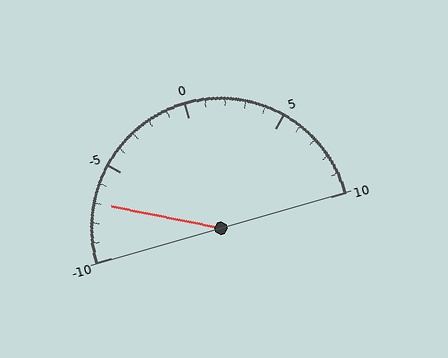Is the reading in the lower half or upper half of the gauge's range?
The reading is in the lower half of the range (-10 to 10).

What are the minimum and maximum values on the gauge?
The gauge ranges from -10 to 10.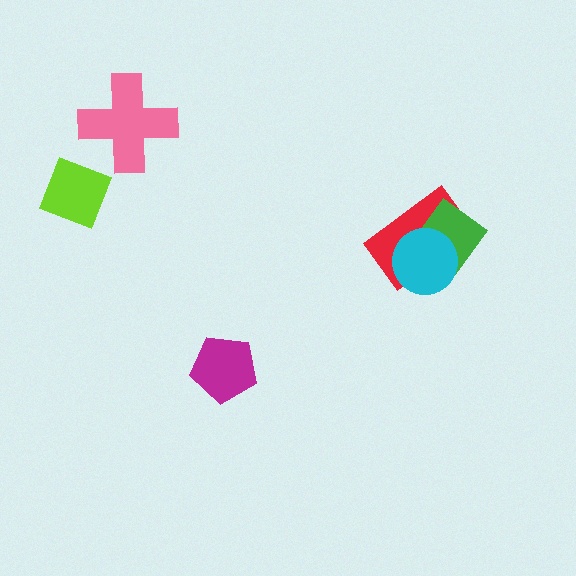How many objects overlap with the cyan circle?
2 objects overlap with the cyan circle.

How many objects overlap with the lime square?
0 objects overlap with the lime square.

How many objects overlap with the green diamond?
2 objects overlap with the green diamond.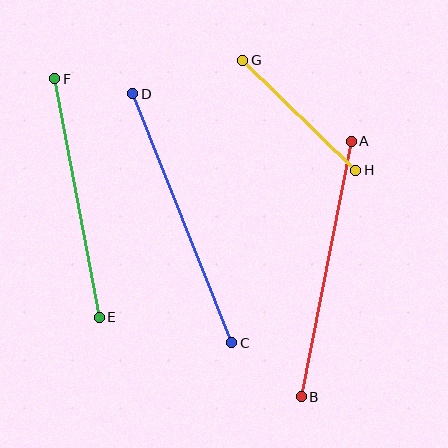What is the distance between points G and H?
The distance is approximately 158 pixels.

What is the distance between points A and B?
The distance is approximately 260 pixels.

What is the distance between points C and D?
The distance is approximately 268 pixels.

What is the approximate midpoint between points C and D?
The midpoint is at approximately (182, 218) pixels.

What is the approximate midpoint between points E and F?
The midpoint is at approximately (77, 198) pixels.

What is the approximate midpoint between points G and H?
The midpoint is at approximately (299, 115) pixels.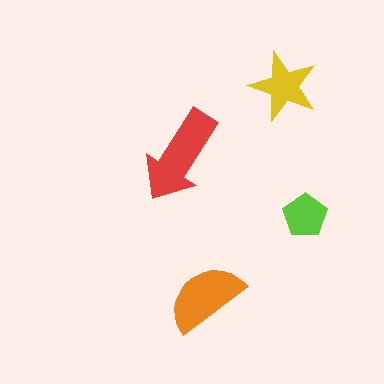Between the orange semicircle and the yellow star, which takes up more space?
The orange semicircle.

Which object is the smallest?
The lime pentagon.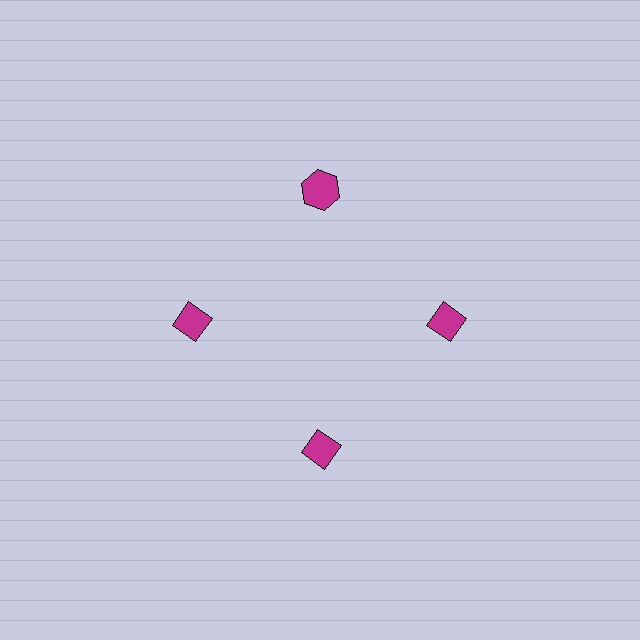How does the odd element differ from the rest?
It has a different shape: hexagon instead of diamond.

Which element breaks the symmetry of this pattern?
The magenta hexagon at roughly the 12 o'clock position breaks the symmetry. All other shapes are magenta diamonds.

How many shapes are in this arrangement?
There are 4 shapes arranged in a ring pattern.